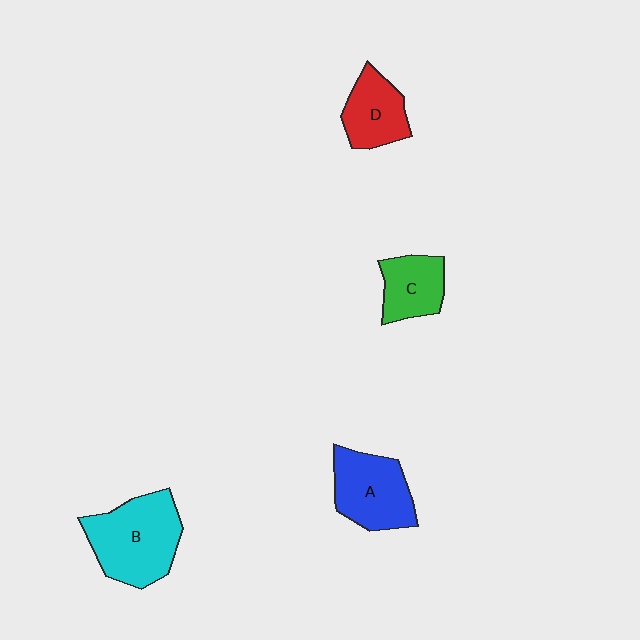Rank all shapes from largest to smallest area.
From largest to smallest: B (cyan), A (blue), D (red), C (green).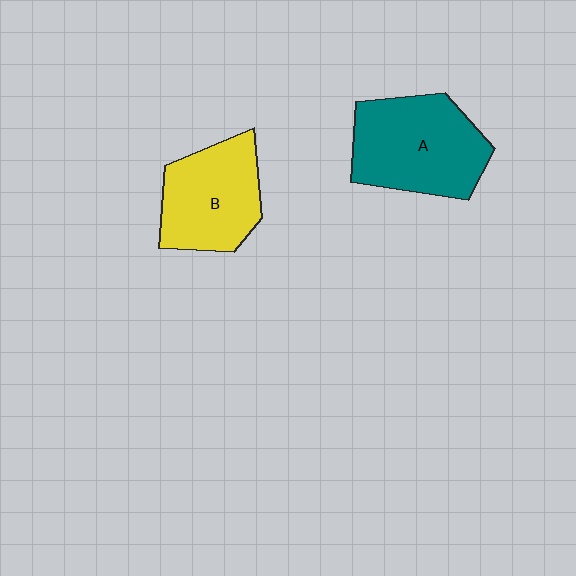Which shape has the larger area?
Shape A (teal).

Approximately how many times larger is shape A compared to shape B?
Approximately 1.2 times.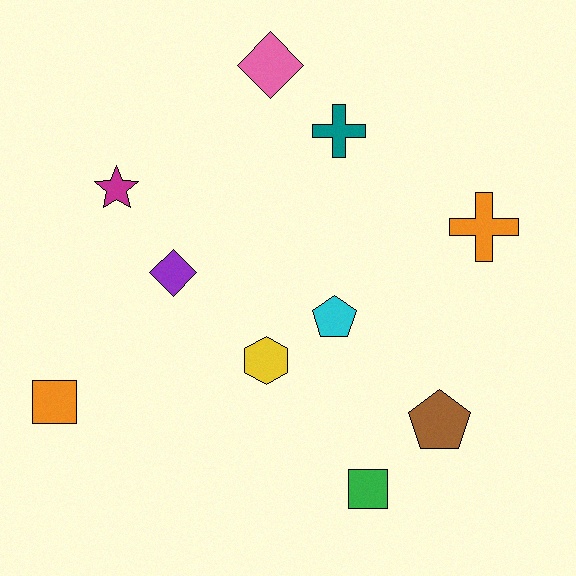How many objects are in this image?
There are 10 objects.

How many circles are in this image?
There are no circles.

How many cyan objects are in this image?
There is 1 cyan object.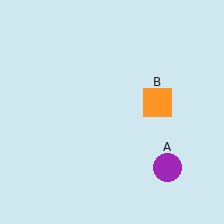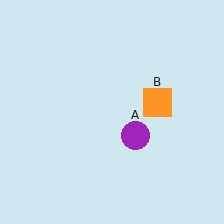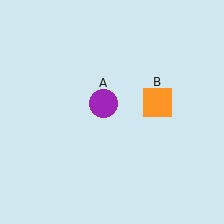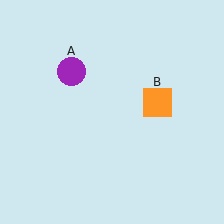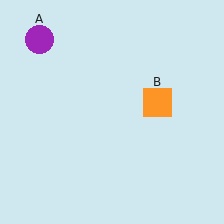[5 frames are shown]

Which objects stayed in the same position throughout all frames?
Orange square (object B) remained stationary.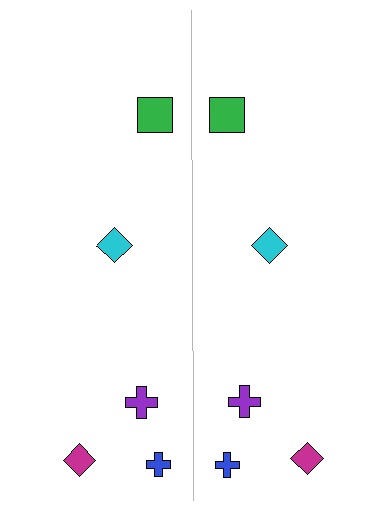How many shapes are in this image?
There are 10 shapes in this image.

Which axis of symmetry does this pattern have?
The pattern has a vertical axis of symmetry running through the center of the image.